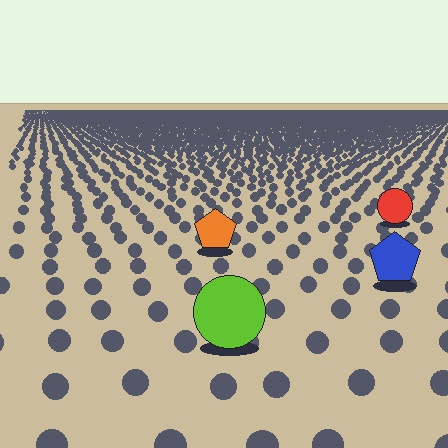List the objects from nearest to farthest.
From nearest to farthest: the lime circle, the blue pentagon, the orange pentagon, the red circle.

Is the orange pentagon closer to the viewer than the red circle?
Yes. The orange pentagon is closer — you can tell from the texture gradient: the ground texture is coarser near it.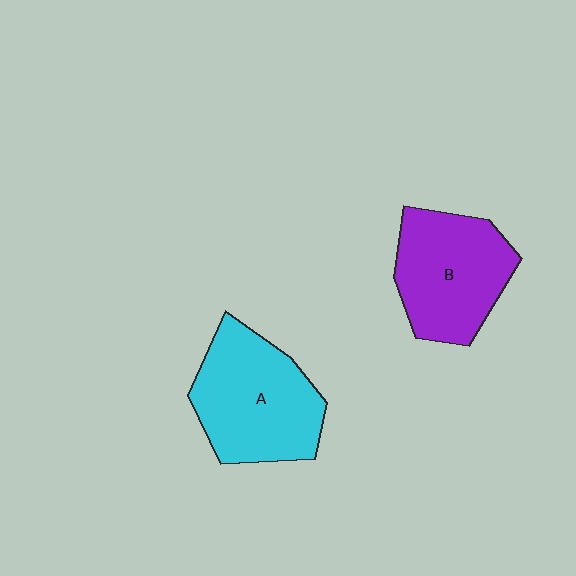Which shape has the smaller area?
Shape B (purple).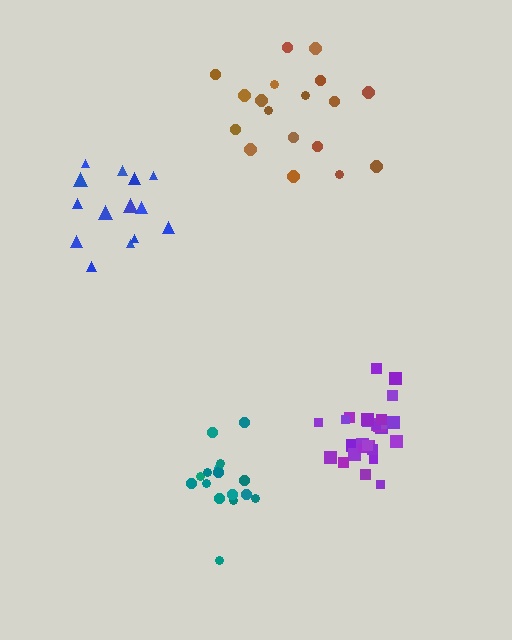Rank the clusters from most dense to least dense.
purple, teal, blue, brown.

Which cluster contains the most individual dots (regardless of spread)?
Purple (28).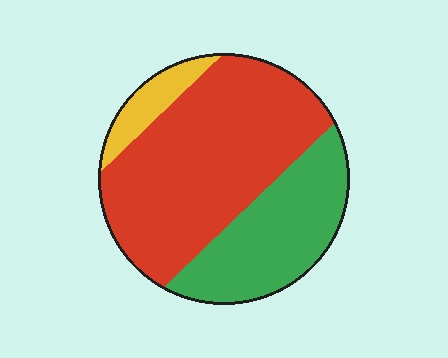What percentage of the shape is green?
Green takes up about one third (1/3) of the shape.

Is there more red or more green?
Red.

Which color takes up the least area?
Yellow, at roughly 10%.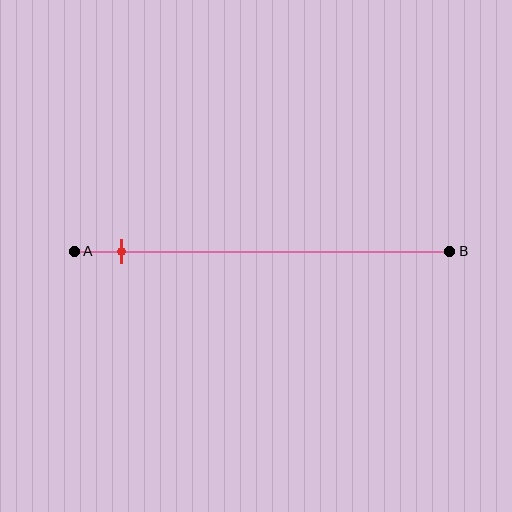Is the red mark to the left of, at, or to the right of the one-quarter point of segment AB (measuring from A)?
The red mark is to the left of the one-quarter point of segment AB.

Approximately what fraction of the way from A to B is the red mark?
The red mark is approximately 15% of the way from A to B.